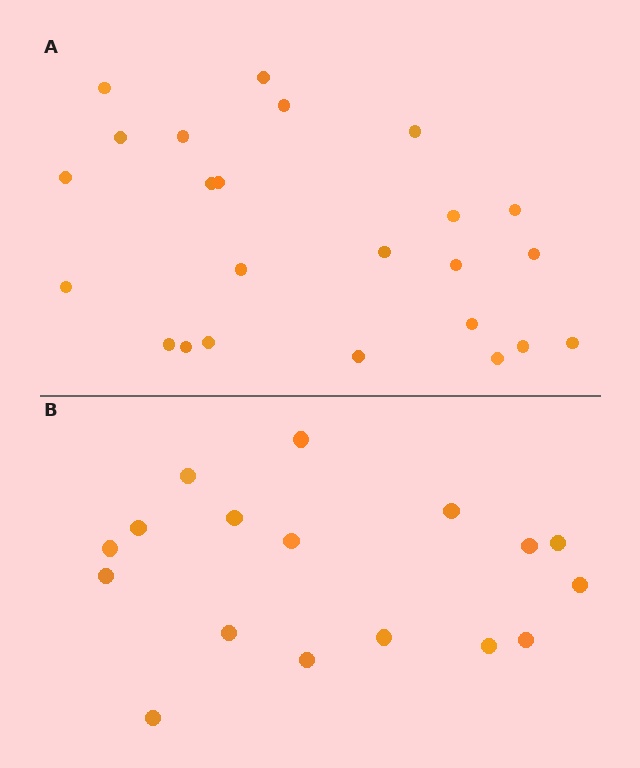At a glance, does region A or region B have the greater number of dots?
Region A (the top region) has more dots.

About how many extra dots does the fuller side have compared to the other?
Region A has roughly 8 or so more dots than region B.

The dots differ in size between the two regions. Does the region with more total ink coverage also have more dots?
No. Region B has more total ink coverage because its dots are larger, but region A actually contains more individual dots. Total area can be misleading — the number of items is what matters here.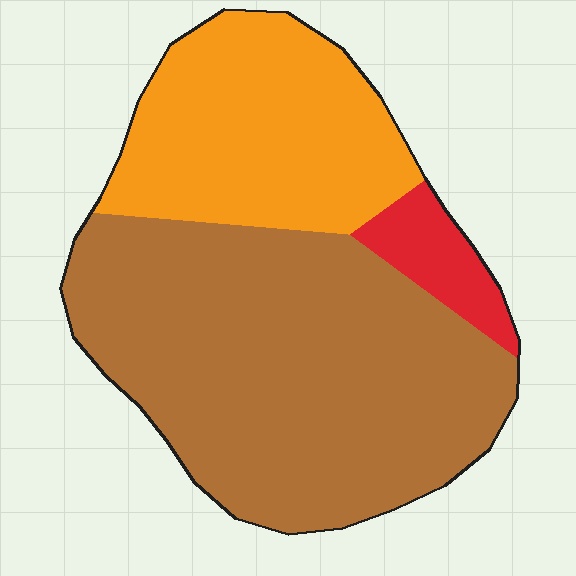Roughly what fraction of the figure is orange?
Orange takes up between a quarter and a half of the figure.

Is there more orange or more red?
Orange.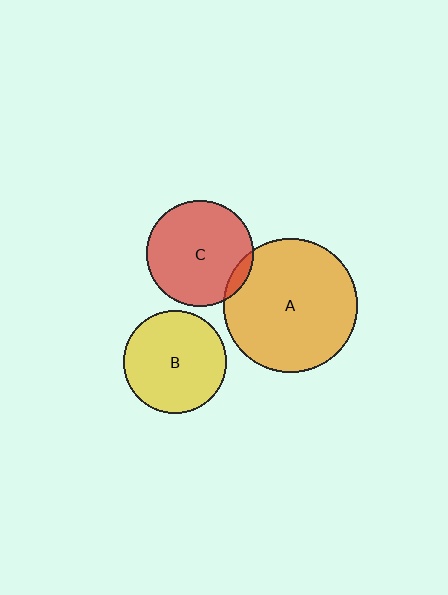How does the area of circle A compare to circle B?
Approximately 1.7 times.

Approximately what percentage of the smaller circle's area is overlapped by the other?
Approximately 5%.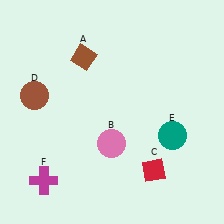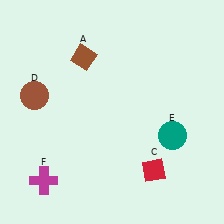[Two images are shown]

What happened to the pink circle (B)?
The pink circle (B) was removed in Image 2. It was in the bottom-left area of Image 1.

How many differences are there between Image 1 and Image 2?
There is 1 difference between the two images.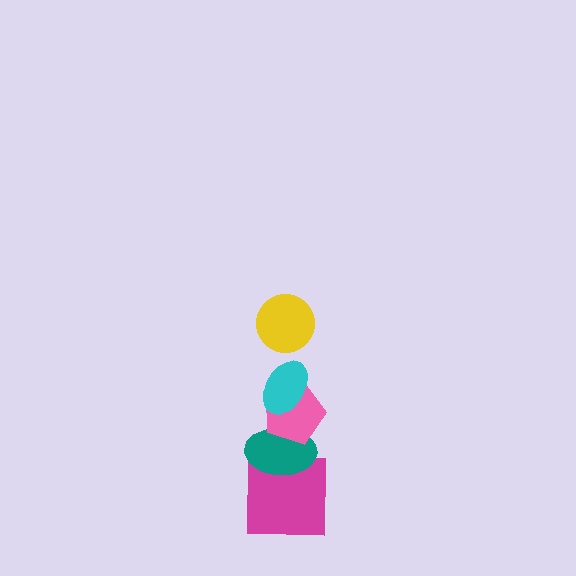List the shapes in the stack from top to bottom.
From top to bottom: the yellow circle, the cyan ellipse, the pink pentagon, the teal ellipse, the magenta square.